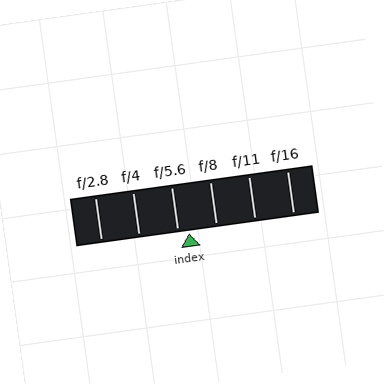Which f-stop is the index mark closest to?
The index mark is closest to f/5.6.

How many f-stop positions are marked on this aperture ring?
There are 6 f-stop positions marked.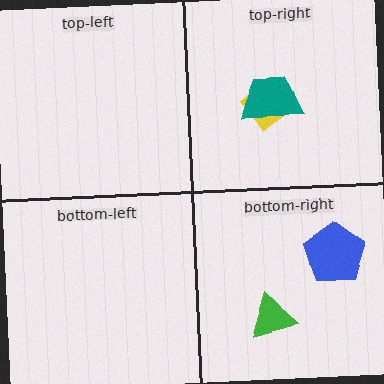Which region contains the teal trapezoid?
The top-right region.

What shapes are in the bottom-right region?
The green triangle, the blue pentagon.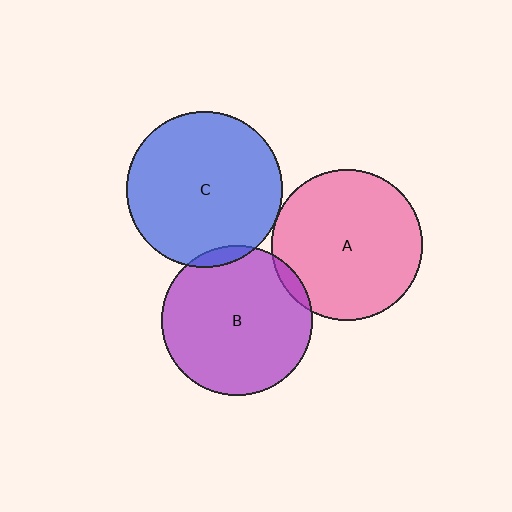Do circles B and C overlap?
Yes.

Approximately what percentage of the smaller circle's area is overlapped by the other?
Approximately 5%.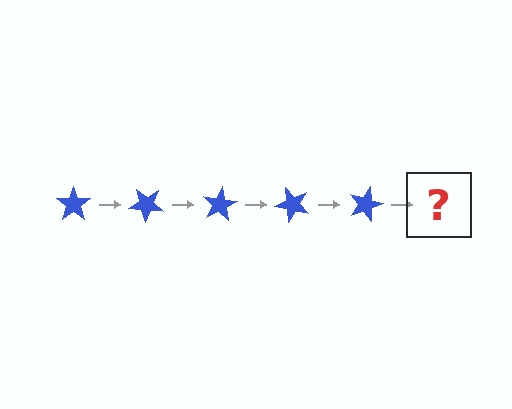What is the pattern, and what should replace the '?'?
The pattern is that the star rotates 40 degrees each step. The '?' should be a blue star rotated 200 degrees.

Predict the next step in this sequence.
The next step is a blue star rotated 200 degrees.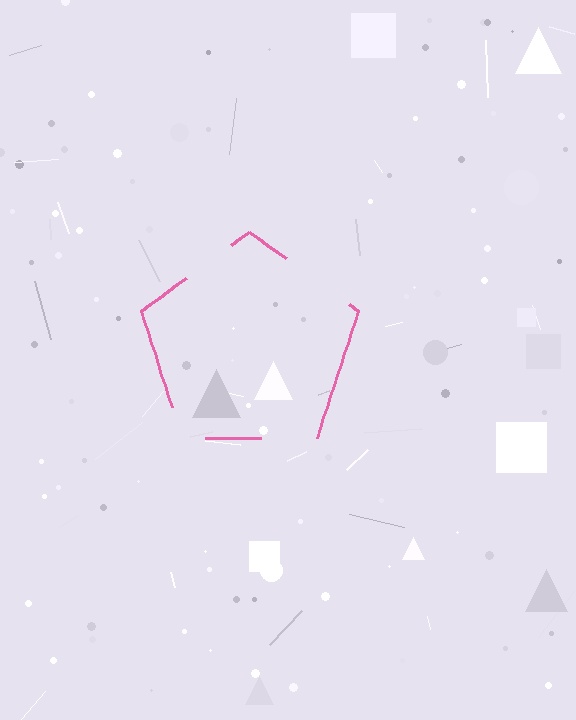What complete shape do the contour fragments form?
The contour fragments form a pentagon.